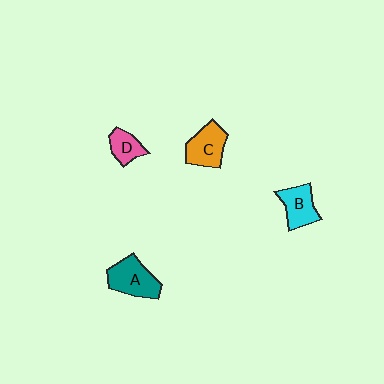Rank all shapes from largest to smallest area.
From largest to smallest: A (teal), C (orange), B (cyan), D (pink).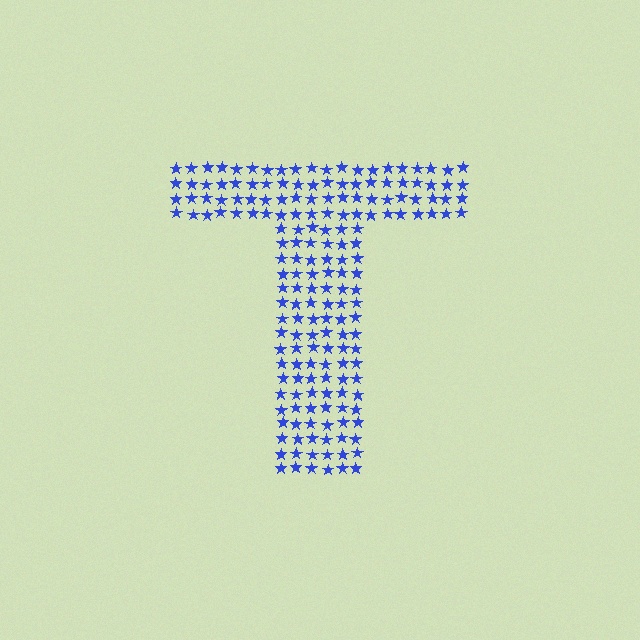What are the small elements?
The small elements are stars.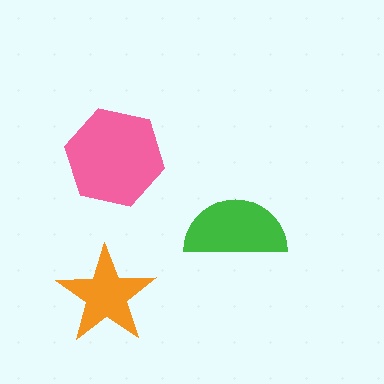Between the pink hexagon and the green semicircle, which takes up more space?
The pink hexagon.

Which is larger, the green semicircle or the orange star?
The green semicircle.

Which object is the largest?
The pink hexagon.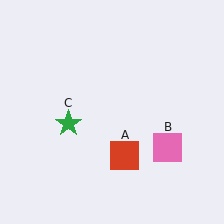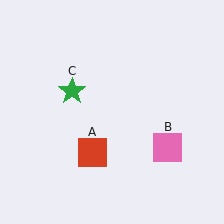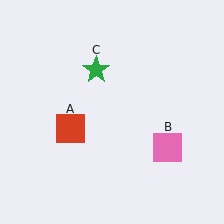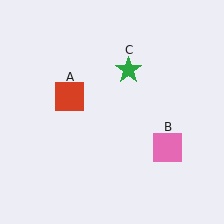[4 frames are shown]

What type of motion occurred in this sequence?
The red square (object A), green star (object C) rotated clockwise around the center of the scene.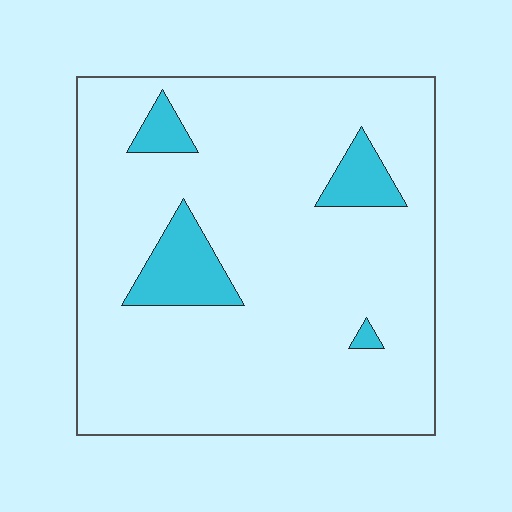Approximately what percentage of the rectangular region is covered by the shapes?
Approximately 10%.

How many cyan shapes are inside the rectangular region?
4.